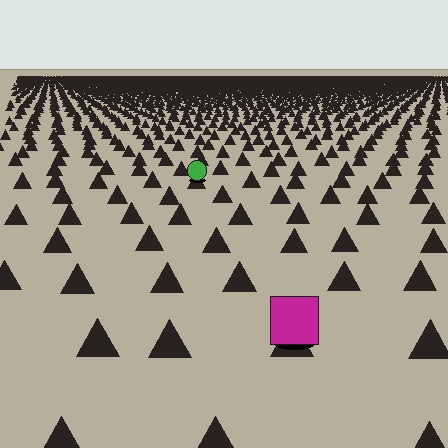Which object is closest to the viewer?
The magenta square is closest. The texture marks near it are larger and more spread out.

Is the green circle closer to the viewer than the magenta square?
No. The magenta square is closer — you can tell from the texture gradient: the ground texture is coarser near it.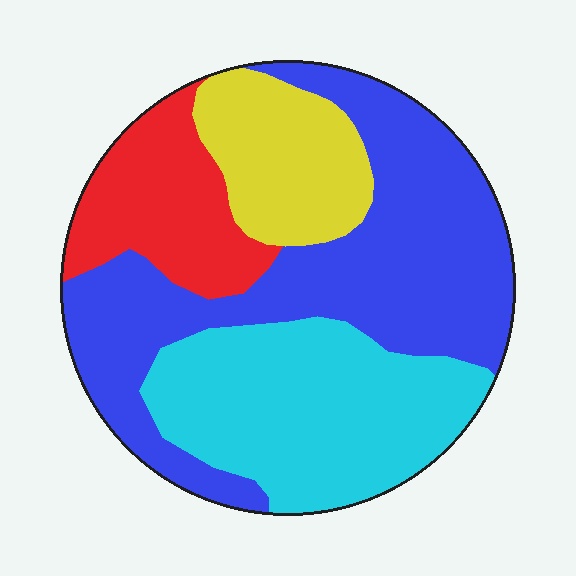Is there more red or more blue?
Blue.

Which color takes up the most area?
Blue, at roughly 40%.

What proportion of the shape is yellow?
Yellow takes up less than a sixth of the shape.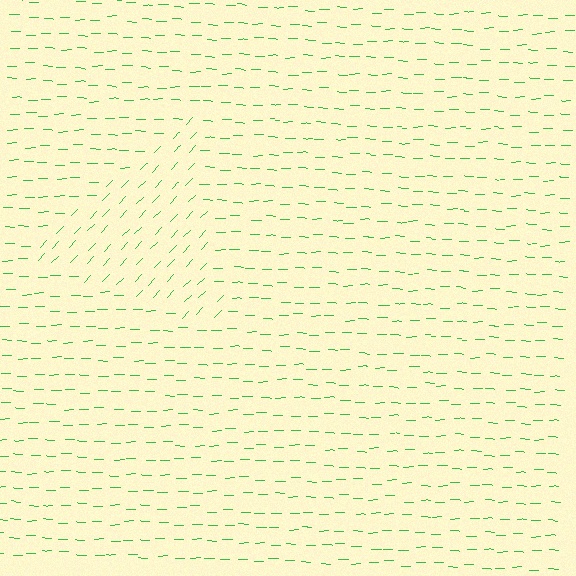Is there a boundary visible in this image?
Yes, there is a texture boundary formed by a change in line orientation.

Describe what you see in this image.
The image is filled with small green line segments. A triangle region in the image has lines oriented differently from the surrounding lines, creating a visible texture boundary.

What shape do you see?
I see a triangle.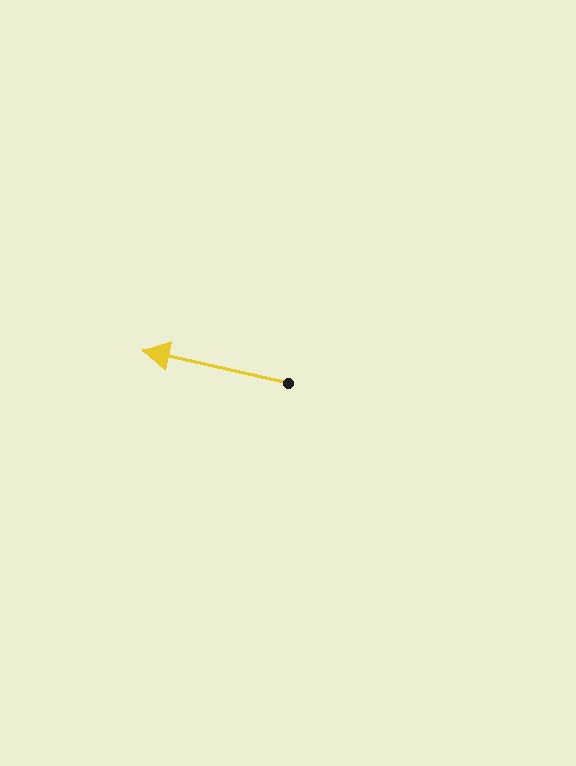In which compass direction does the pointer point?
West.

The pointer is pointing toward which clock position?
Roughly 9 o'clock.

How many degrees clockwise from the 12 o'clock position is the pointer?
Approximately 283 degrees.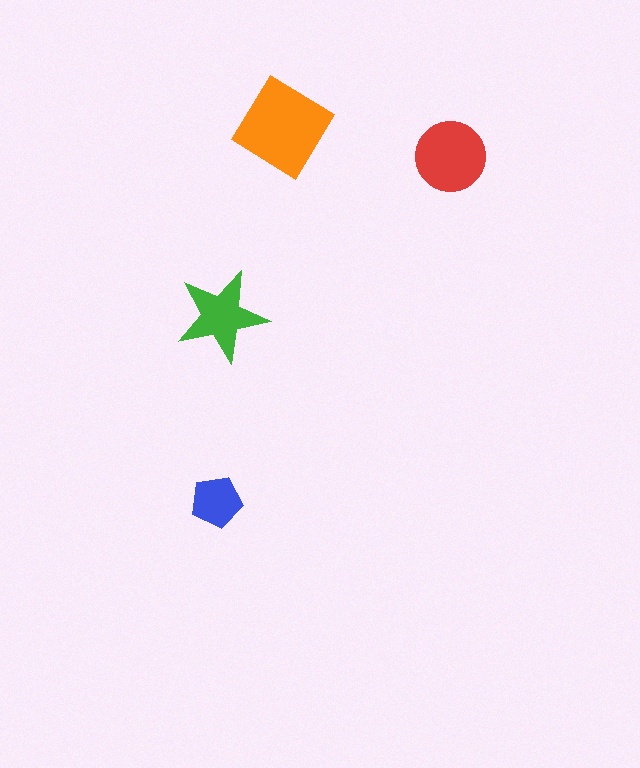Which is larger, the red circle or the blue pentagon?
The red circle.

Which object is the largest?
The orange diamond.